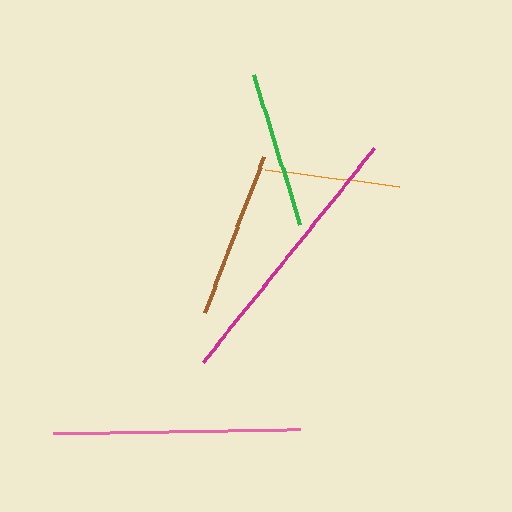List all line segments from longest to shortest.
From longest to shortest: magenta, pink, brown, green, orange.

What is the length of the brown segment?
The brown segment is approximately 167 pixels long.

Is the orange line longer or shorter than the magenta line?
The magenta line is longer than the orange line.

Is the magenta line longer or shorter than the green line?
The magenta line is longer than the green line.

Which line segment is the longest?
The magenta line is the longest at approximately 274 pixels.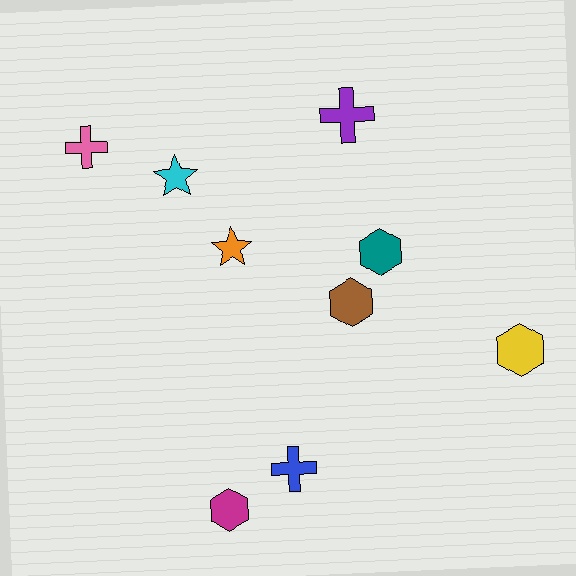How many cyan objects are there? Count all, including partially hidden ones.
There is 1 cyan object.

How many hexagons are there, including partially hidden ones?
There are 4 hexagons.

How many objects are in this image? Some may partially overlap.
There are 9 objects.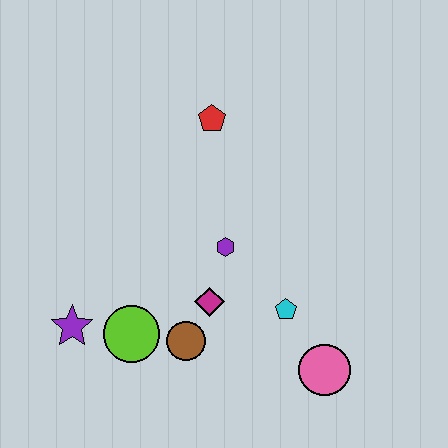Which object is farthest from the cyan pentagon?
The purple star is farthest from the cyan pentagon.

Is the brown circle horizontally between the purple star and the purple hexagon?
Yes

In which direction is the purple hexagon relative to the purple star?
The purple hexagon is to the right of the purple star.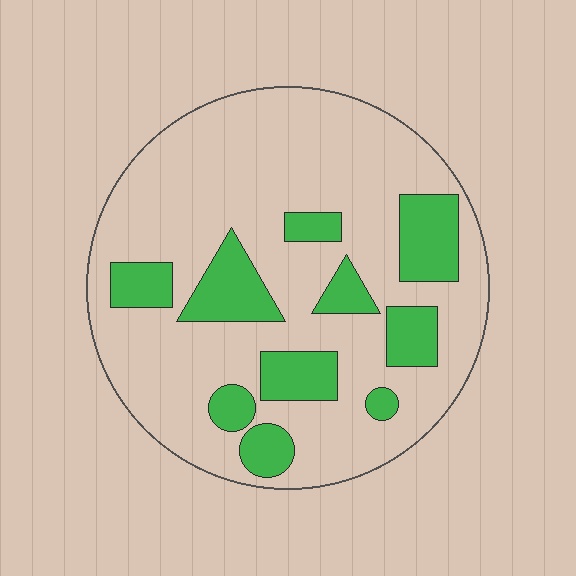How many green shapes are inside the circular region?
10.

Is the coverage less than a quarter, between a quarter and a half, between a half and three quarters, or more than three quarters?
Less than a quarter.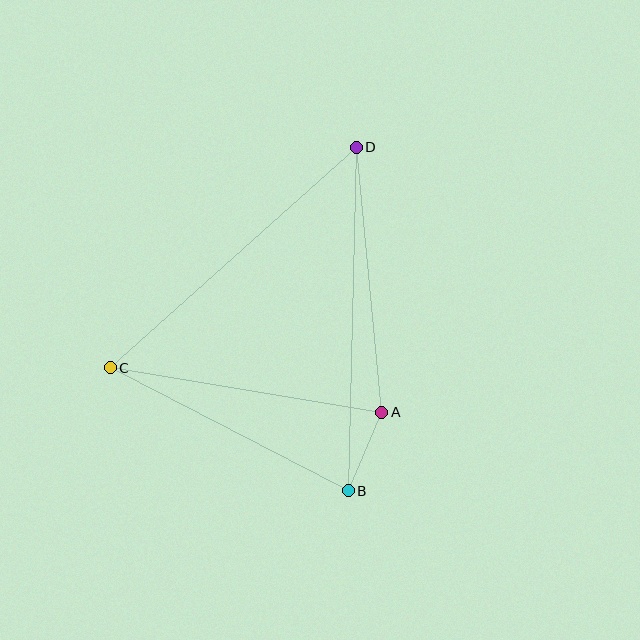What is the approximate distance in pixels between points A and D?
The distance between A and D is approximately 267 pixels.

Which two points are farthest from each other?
Points B and D are farthest from each other.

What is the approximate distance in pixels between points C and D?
The distance between C and D is approximately 330 pixels.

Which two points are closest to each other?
Points A and B are closest to each other.